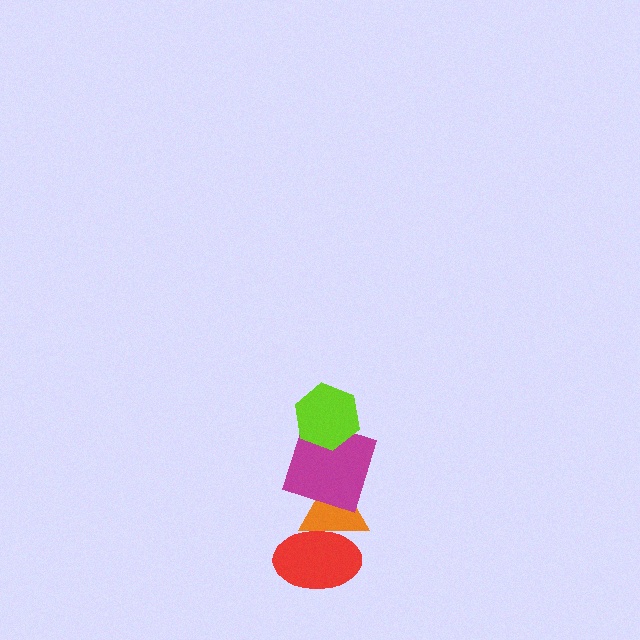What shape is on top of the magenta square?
The lime hexagon is on top of the magenta square.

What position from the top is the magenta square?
The magenta square is 2nd from the top.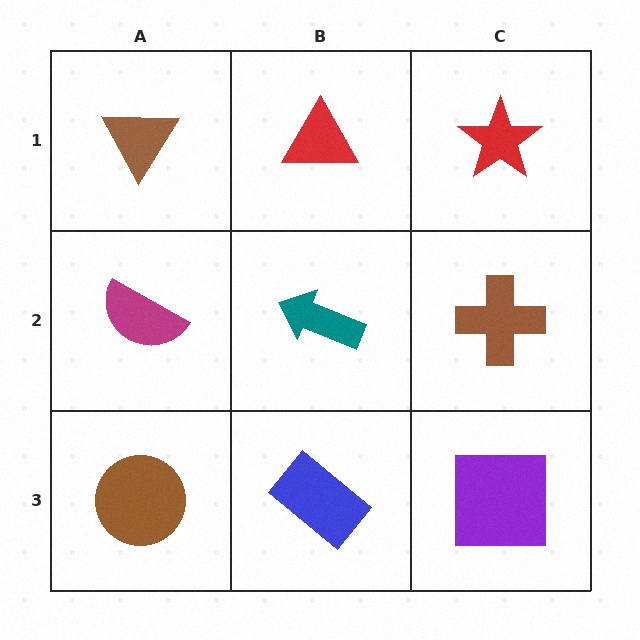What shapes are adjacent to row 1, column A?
A magenta semicircle (row 2, column A), a red triangle (row 1, column B).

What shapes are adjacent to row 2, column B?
A red triangle (row 1, column B), a blue rectangle (row 3, column B), a magenta semicircle (row 2, column A), a brown cross (row 2, column C).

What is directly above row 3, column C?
A brown cross.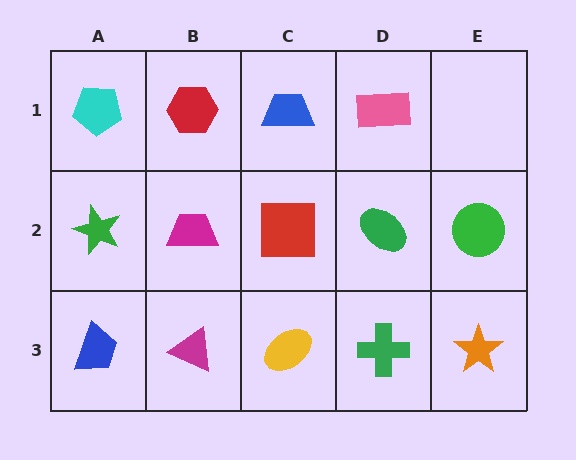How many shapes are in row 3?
5 shapes.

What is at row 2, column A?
A green star.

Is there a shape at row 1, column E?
No, that cell is empty.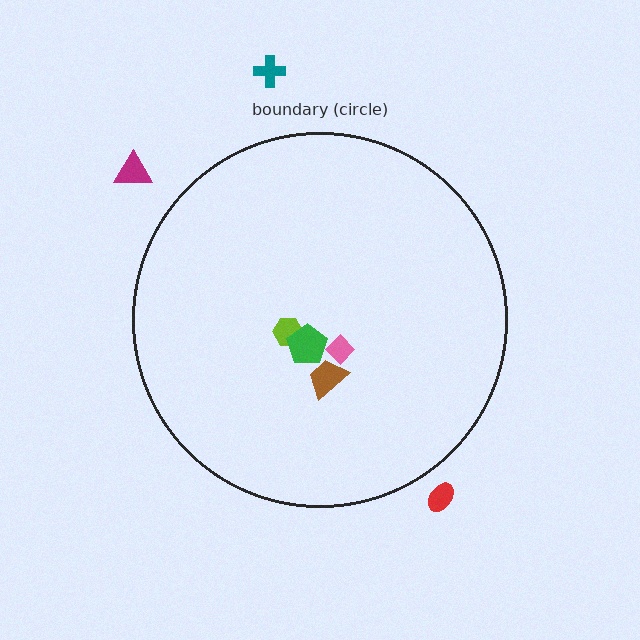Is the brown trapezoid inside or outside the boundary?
Inside.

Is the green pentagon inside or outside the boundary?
Inside.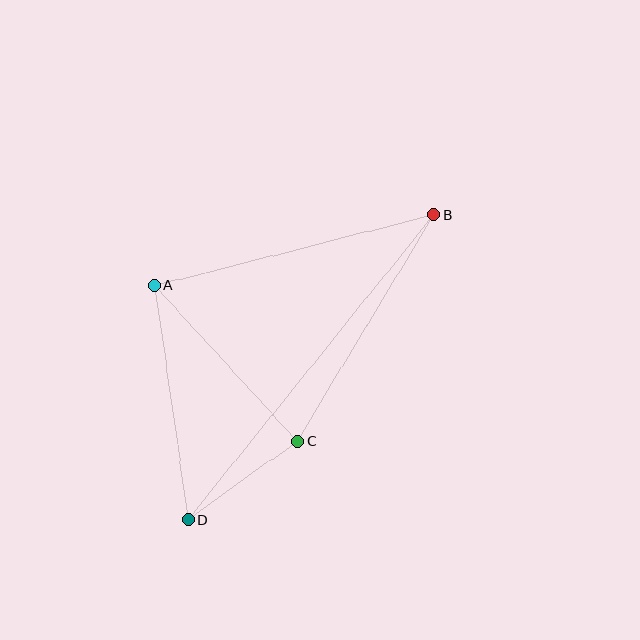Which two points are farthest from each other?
Points B and D are farthest from each other.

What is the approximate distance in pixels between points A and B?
The distance between A and B is approximately 288 pixels.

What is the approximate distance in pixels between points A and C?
The distance between A and C is approximately 211 pixels.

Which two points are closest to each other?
Points C and D are closest to each other.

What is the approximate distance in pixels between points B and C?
The distance between B and C is approximately 264 pixels.